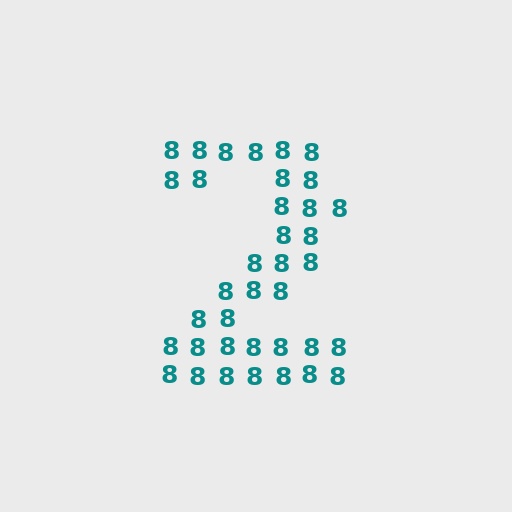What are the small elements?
The small elements are digit 8's.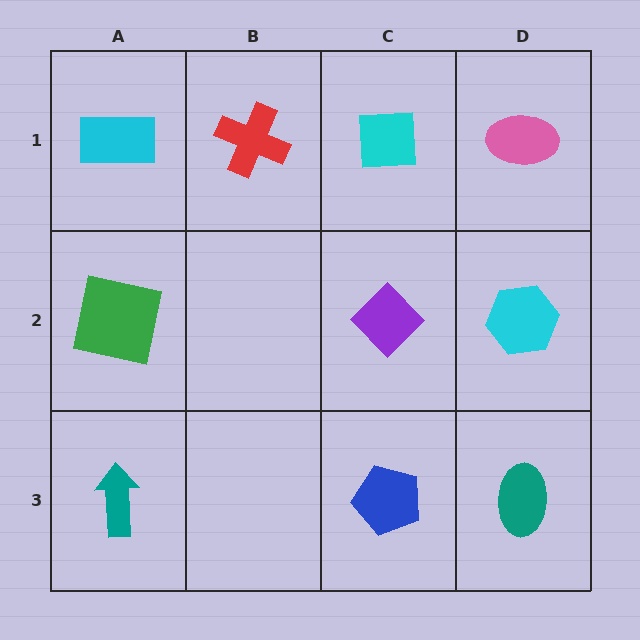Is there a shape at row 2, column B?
No, that cell is empty.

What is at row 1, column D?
A pink ellipse.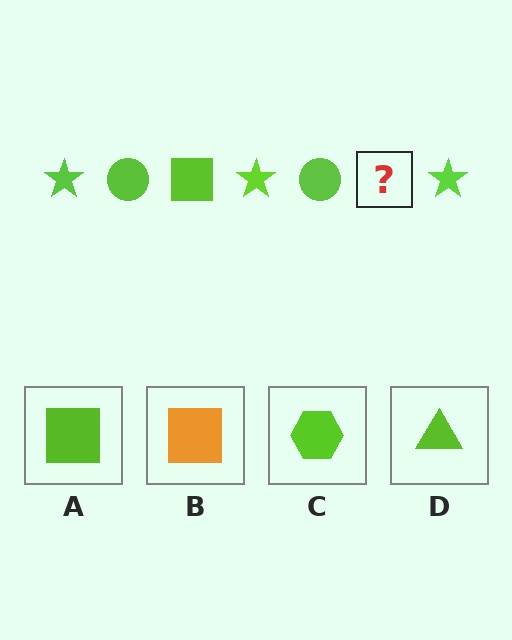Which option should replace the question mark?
Option A.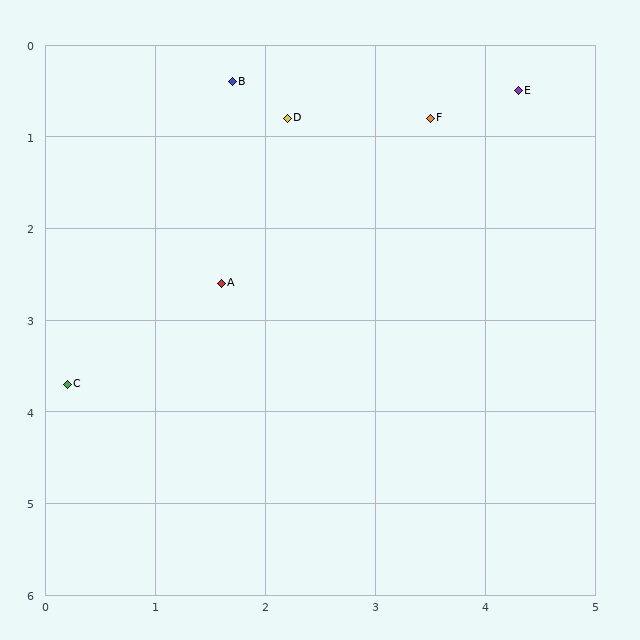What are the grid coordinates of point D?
Point D is at approximately (2.2, 0.8).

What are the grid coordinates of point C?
Point C is at approximately (0.2, 3.7).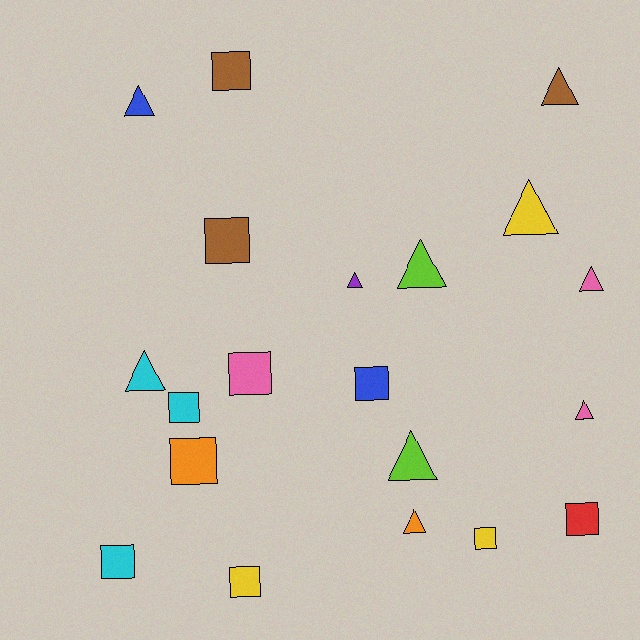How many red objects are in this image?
There is 1 red object.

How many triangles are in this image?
There are 10 triangles.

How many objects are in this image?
There are 20 objects.